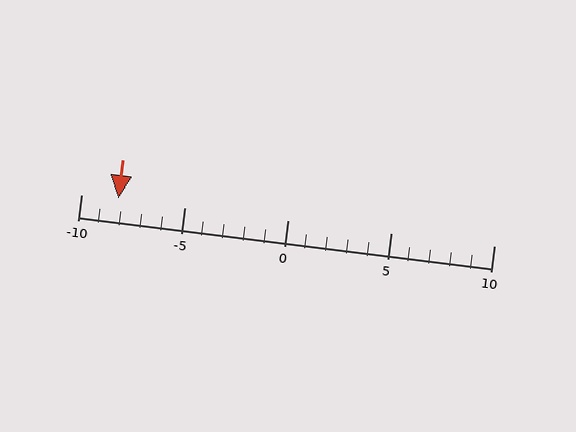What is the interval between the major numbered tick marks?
The major tick marks are spaced 5 units apart.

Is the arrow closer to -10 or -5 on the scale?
The arrow is closer to -10.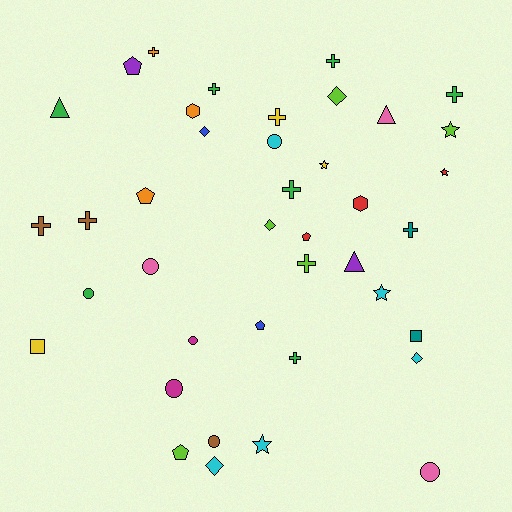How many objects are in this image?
There are 40 objects.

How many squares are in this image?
There are 2 squares.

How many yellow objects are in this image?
There are 3 yellow objects.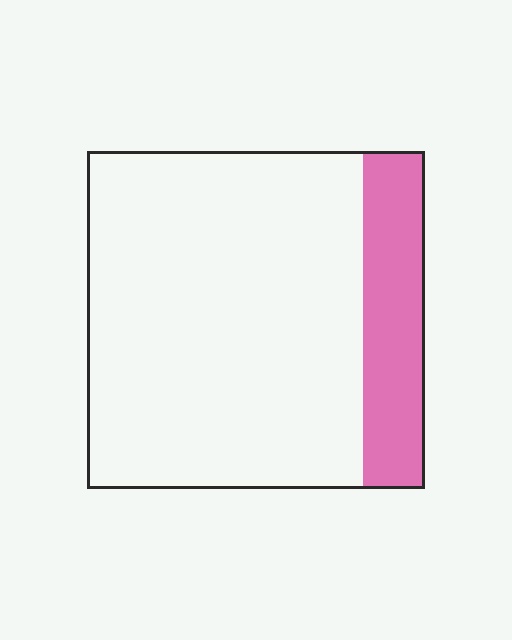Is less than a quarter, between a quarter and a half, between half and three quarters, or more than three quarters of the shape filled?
Less than a quarter.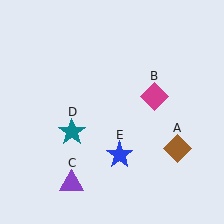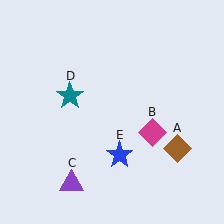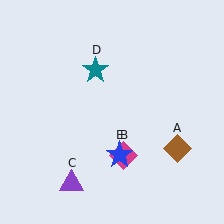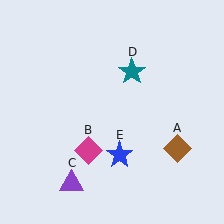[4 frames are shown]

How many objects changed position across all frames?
2 objects changed position: magenta diamond (object B), teal star (object D).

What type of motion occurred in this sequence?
The magenta diamond (object B), teal star (object D) rotated clockwise around the center of the scene.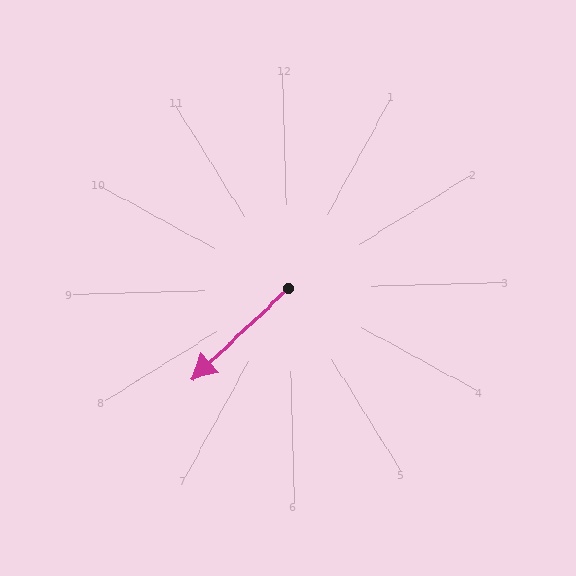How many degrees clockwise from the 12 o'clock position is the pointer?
Approximately 228 degrees.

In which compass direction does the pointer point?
Southwest.